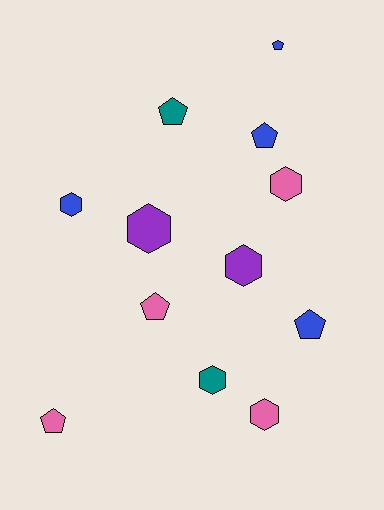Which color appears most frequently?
Pink, with 4 objects.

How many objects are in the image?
There are 12 objects.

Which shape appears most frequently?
Pentagon, with 6 objects.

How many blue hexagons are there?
There is 1 blue hexagon.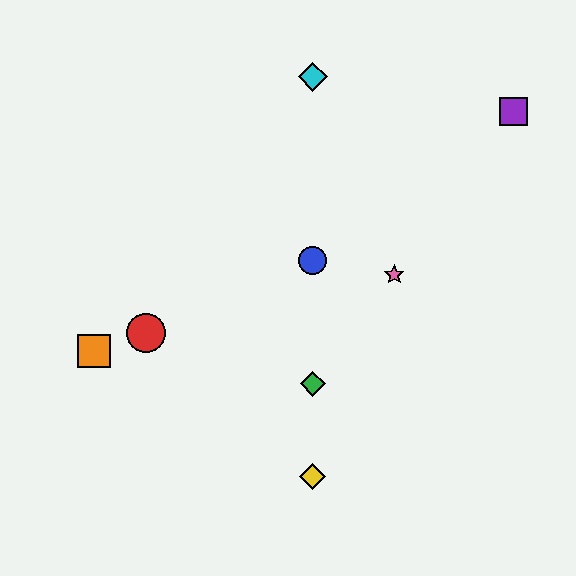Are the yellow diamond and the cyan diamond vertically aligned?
Yes, both are at x≈313.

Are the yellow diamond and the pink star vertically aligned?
No, the yellow diamond is at x≈313 and the pink star is at x≈394.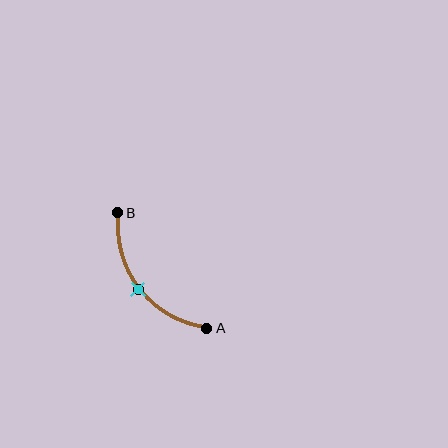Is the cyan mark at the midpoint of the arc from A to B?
Yes. The cyan mark lies on the arc at equal arc-length from both A and B — it is the arc midpoint.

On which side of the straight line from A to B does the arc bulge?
The arc bulges below and to the left of the straight line connecting A and B.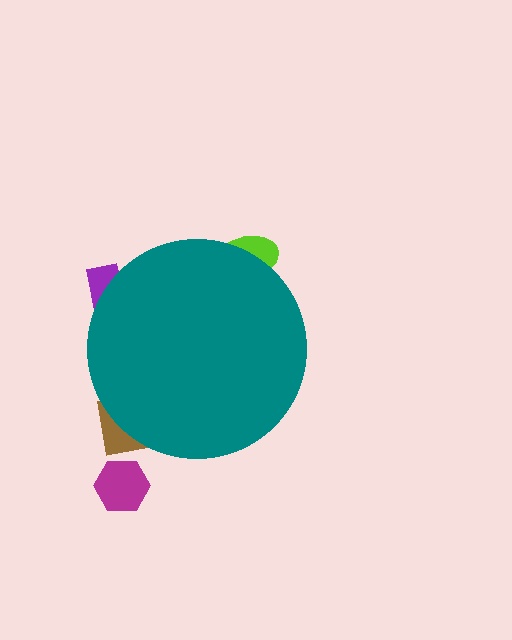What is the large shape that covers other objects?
A teal circle.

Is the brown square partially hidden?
Yes, the brown square is partially hidden behind the teal circle.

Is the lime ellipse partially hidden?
Yes, the lime ellipse is partially hidden behind the teal circle.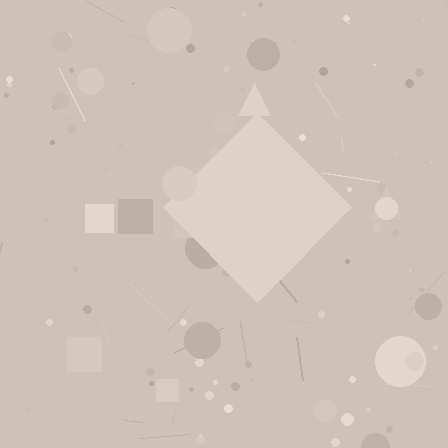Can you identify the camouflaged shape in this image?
The camouflaged shape is a diamond.